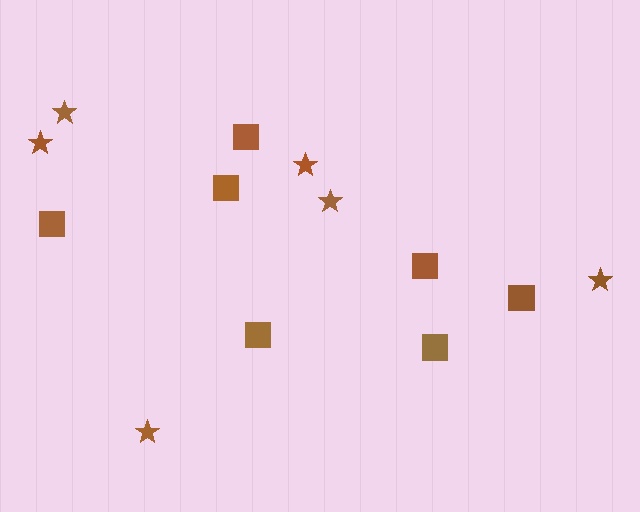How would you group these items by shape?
There are 2 groups: one group of squares (7) and one group of stars (6).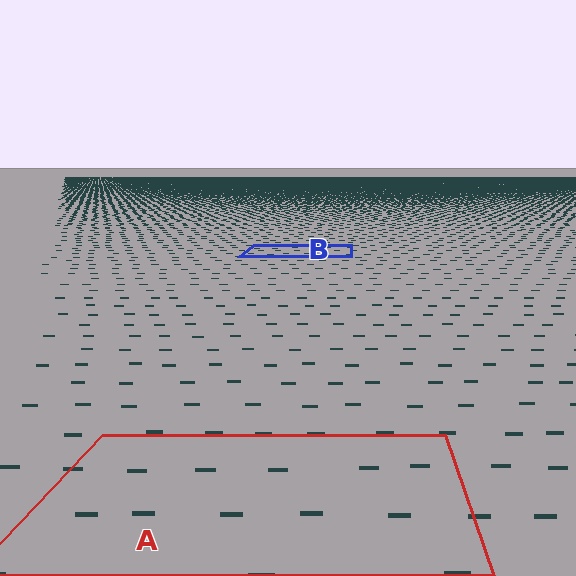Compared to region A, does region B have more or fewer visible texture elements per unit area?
Region B has more texture elements per unit area — they are packed more densely because it is farther away.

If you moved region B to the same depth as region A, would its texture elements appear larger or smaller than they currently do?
They would appear larger. At a closer depth, the same texture elements are projected at a bigger on-screen size.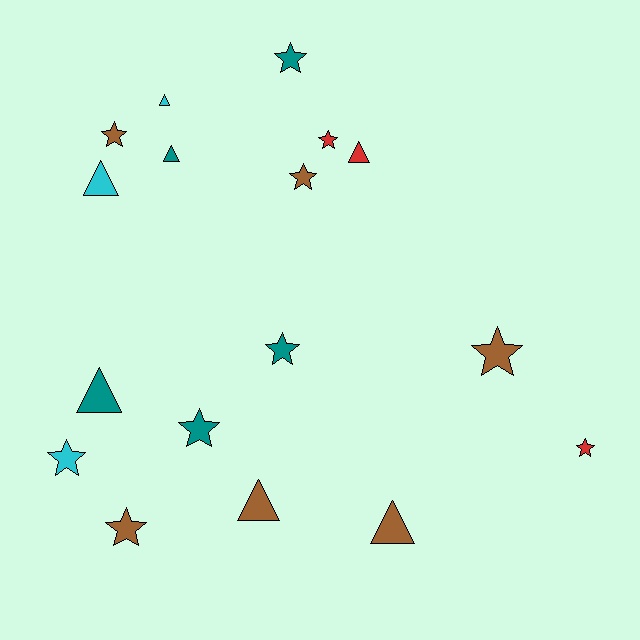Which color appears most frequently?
Brown, with 6 objects.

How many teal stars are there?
There are 3 teal stars.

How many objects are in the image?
There are 17 objects.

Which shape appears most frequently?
Star, with 10 objects.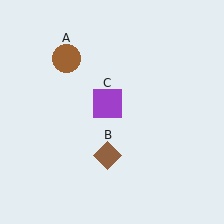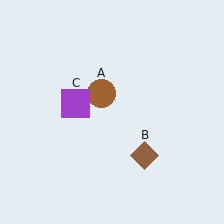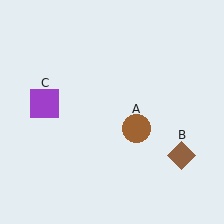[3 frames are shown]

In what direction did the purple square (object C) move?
The purple square (object C) moved left.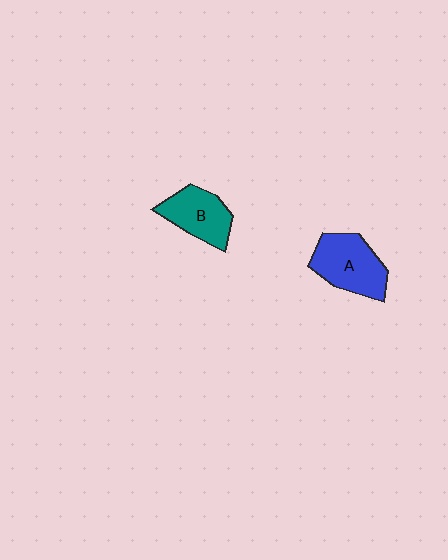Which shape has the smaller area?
Shape B (teal).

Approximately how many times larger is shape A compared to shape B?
Approximately 1.2 times.